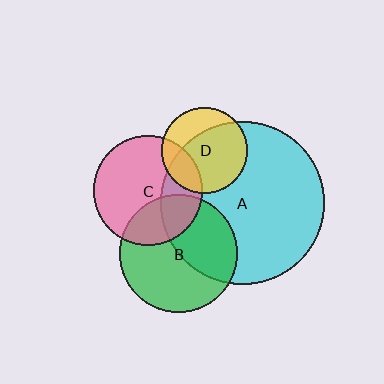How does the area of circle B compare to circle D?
Approximately 1.9 times.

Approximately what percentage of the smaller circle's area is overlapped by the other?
Approximately 70%.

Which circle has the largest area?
Circle A (cyan).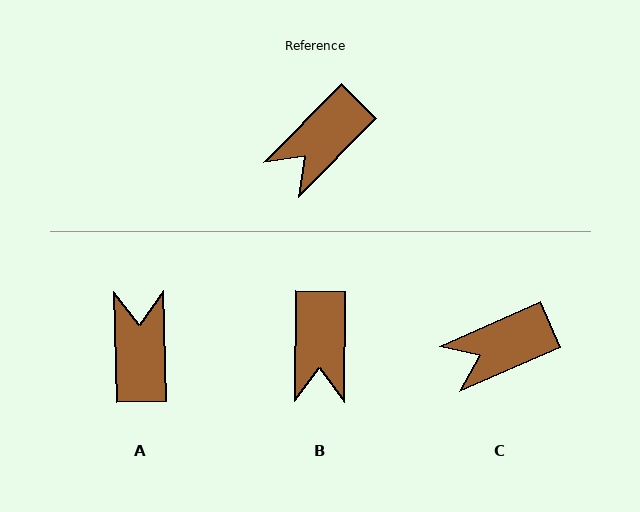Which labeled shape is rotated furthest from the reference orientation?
A, about 134 degrees away.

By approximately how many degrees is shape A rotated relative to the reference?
Approximately 134 degrees clockwise.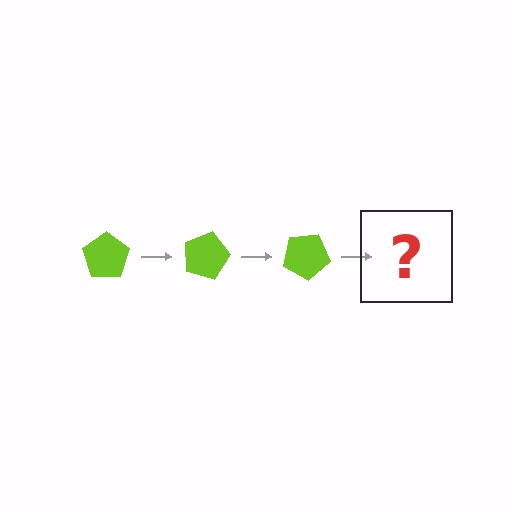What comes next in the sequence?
The next element should be a lime pentagon rotated 45 degrees.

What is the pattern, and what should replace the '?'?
The pattern is that the pentagon rotates 15 degrees each step. The '?' should be a lime pentagon rotated 45 degrees.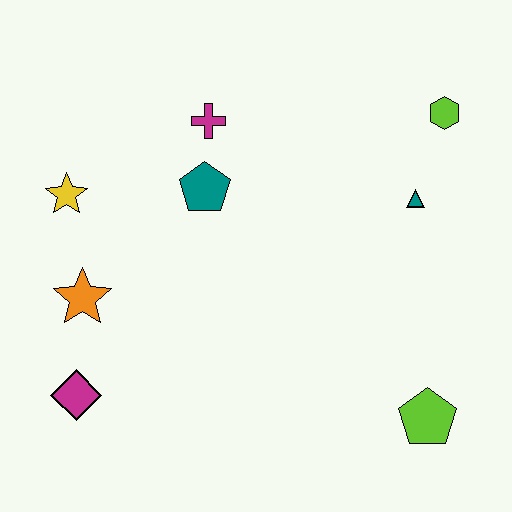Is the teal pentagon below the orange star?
No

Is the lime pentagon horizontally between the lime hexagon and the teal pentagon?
Yes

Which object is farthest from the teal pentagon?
The lime pentagon is farthest from the teal pentagon.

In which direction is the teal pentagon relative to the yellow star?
The teal pentagon is to the right of the yellow star.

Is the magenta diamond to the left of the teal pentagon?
Yes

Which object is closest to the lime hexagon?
The teal triangle is closest to the lime hexagon.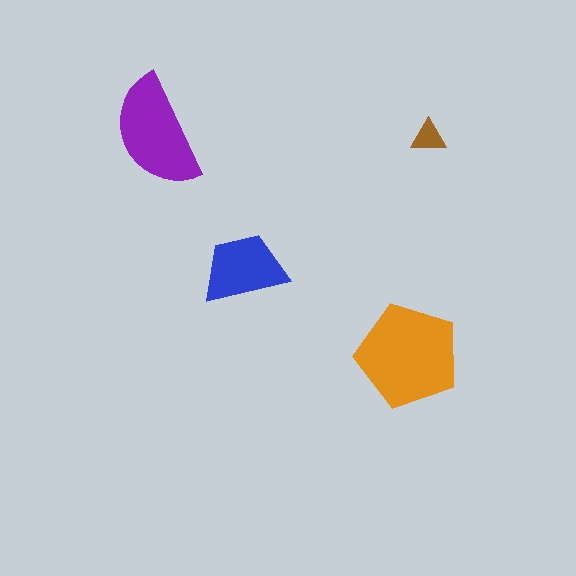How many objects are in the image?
There are 4 objects in the image.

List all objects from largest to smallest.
The orange pentagon, the purple semicircle, the blue trapezoid, the brown triangle.